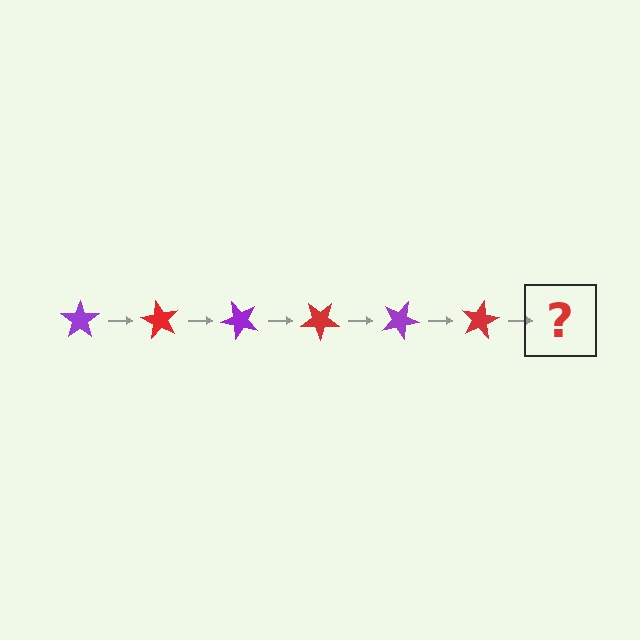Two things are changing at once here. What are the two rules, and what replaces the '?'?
The two rules are that it rotates 60 degrees each step and the color cycles through purple and red. The '?' should be a purple star, rotated 360 degrees from the start.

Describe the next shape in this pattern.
It should be a purple star, rotated 360 degrees from the start.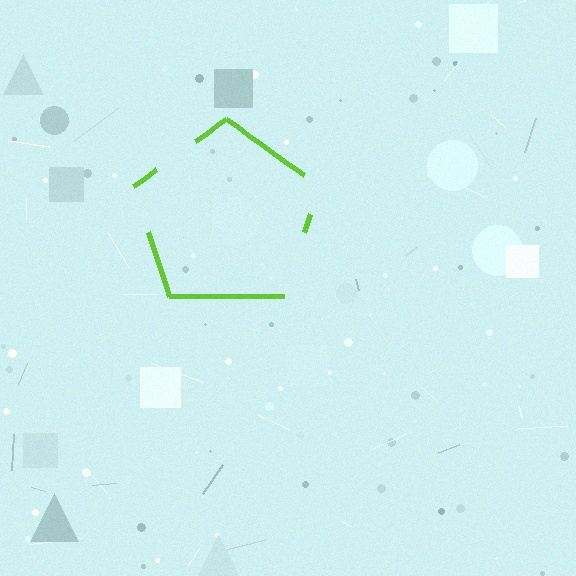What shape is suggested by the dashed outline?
The dashed outline suggests a pentagon.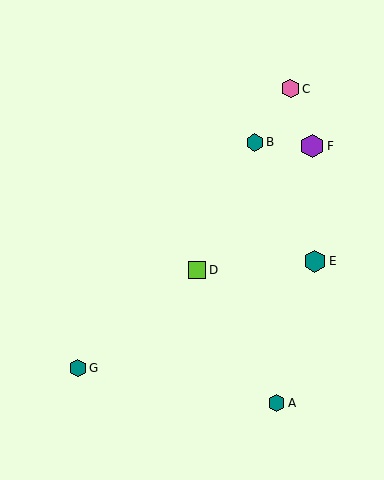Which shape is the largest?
The purple hexagon (labeled F) is the largest.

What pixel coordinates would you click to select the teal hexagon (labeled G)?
Click at (78, 368) to select the teal hexagon G.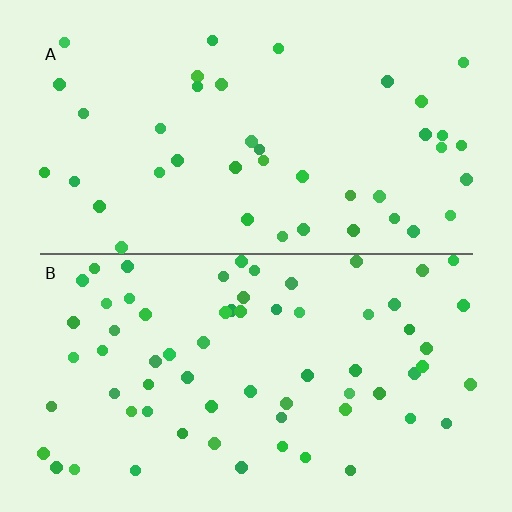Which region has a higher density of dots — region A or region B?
B (the bottom).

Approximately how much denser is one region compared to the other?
Approximately 1.6× — region B over region A.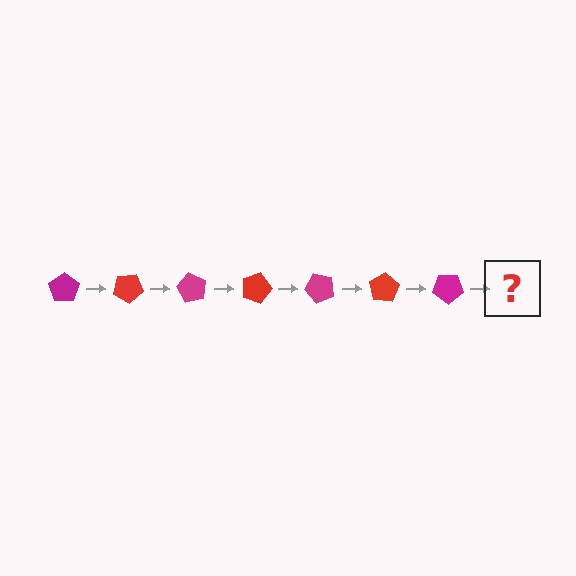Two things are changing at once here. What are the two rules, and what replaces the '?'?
The two rules are that it rotates 30 degrees each step and the color cycles through magenta and red. The '?' should be a red pentagon, rotated 210 degrees from the start.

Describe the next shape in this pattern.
It should be a red pentagon, rotated 210 degrees from the start.